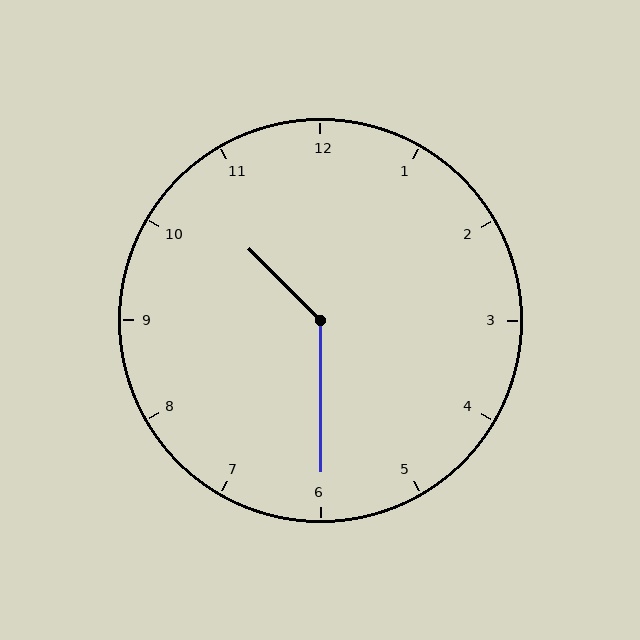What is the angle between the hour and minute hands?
Approximately 135 degrees.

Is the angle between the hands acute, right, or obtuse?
It is obtuse.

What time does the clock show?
10:30.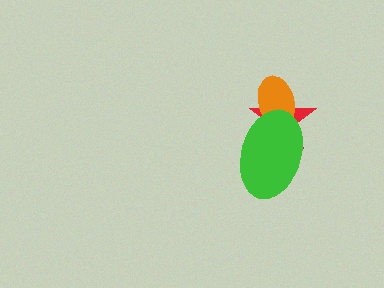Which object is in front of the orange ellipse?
The green ellipse is in front of the orange ellipse.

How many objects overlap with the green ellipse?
2 objects overlap with the green ellipse.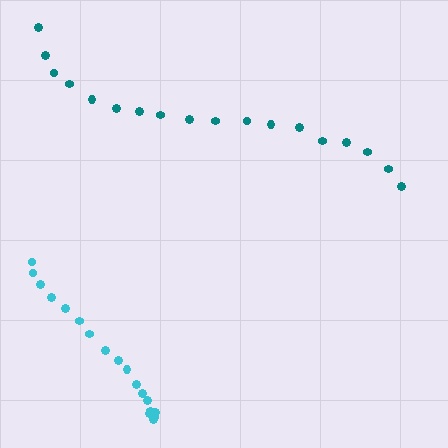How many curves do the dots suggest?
There are 2 distinct paths.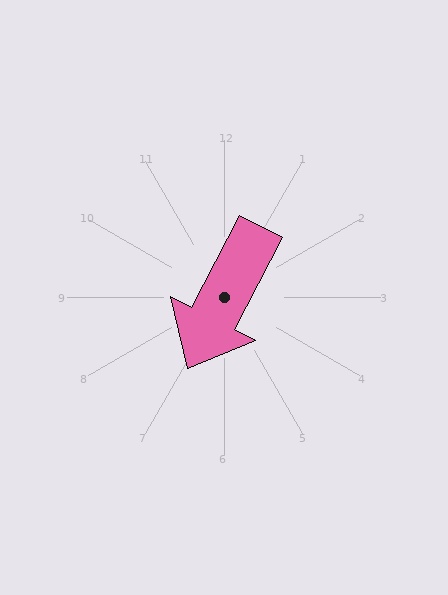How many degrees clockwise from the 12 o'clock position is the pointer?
Approximately 207 degrees.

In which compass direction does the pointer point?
Southwest.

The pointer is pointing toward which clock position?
Roughly 7 o'clock.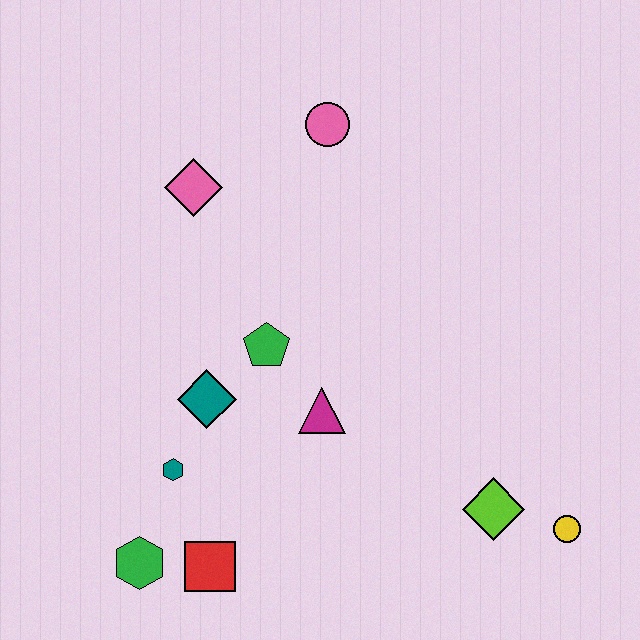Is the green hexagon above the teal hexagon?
No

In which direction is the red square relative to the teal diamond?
The red square is below the teal diamond.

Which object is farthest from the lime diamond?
The pink diamond is farthest from the lime diamond.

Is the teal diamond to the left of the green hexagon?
No